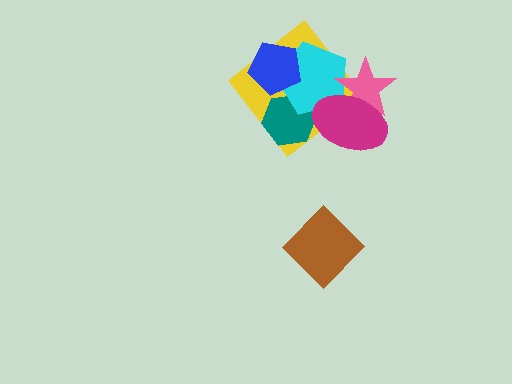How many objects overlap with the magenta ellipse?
3 objects overlap with the magenta ellipse.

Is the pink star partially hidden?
Yes, it is partially covered by another shape.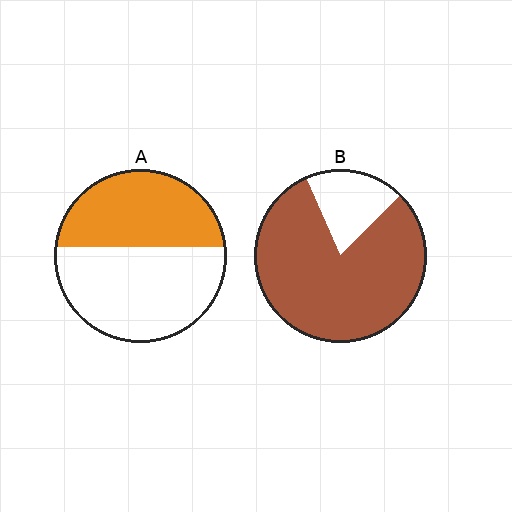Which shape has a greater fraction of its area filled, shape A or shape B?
Shape B.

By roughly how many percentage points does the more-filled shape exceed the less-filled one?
By roughly 40 percentage points (B over A).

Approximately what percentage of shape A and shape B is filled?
A is approximately 45% and B is approximately 80%.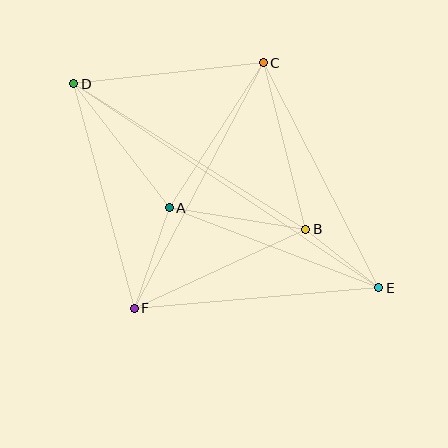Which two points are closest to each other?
Points B and E are closest to each other.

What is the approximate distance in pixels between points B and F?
The distance between B and F is approximately 189 pixels.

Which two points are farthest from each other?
Points D and E are farthest from each other.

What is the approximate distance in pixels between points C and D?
The distance between C and D is approximately 190 pixels.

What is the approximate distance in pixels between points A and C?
The distance between A and C is approximately 173 pixels.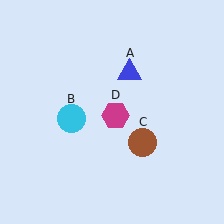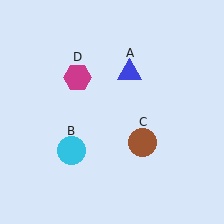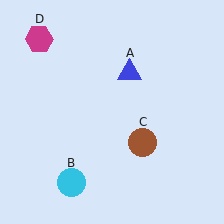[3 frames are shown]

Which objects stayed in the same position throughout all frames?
Blue triangle (object A) and brown circle (object C) remained stationary.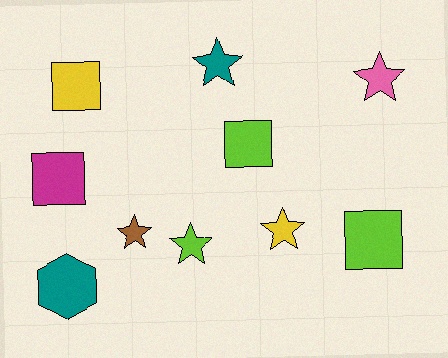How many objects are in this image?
There are 10 objects.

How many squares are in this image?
There are 4 squares.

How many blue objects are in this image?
There are no blue objects.